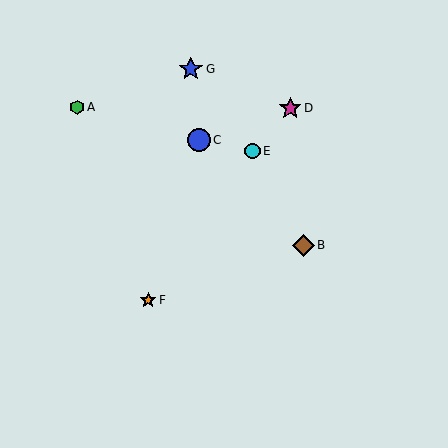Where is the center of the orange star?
The center of the orange star is at (148, 300).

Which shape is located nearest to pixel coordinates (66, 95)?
The green hexagon (labeled A) at (77, 107) is nearest to that location.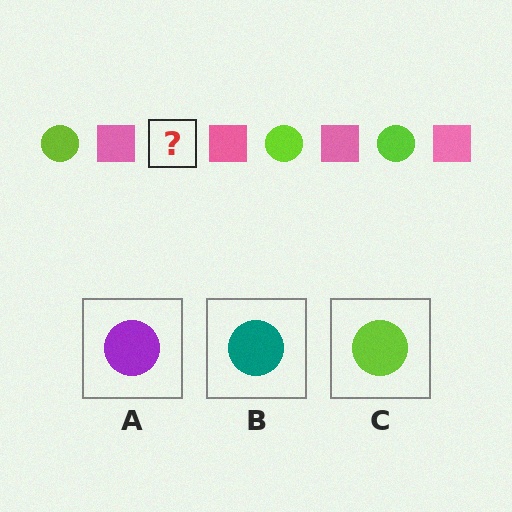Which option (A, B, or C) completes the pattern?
C.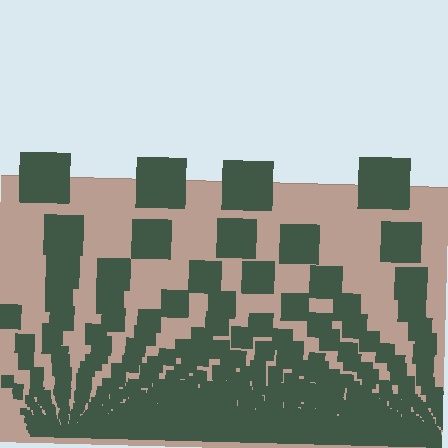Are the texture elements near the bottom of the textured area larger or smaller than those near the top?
Smaller. The gradient is inverted — elements near the bottom are smaller and denser.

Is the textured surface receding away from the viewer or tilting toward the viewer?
The surface appears to tilt toward the viewer. Texture elements get larger and sparser toward the top.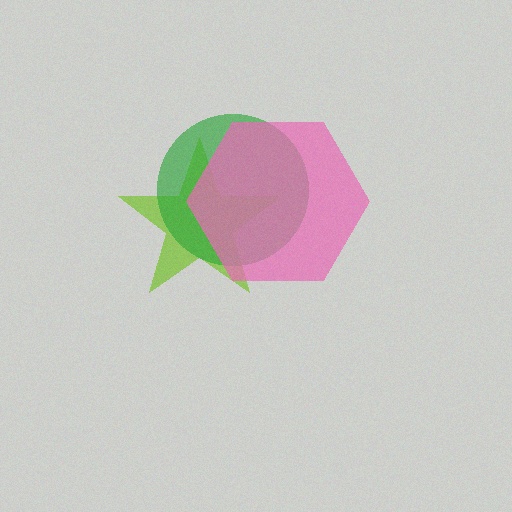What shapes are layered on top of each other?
The layered shapes are: a lime star, a green circle, a pink hexagon.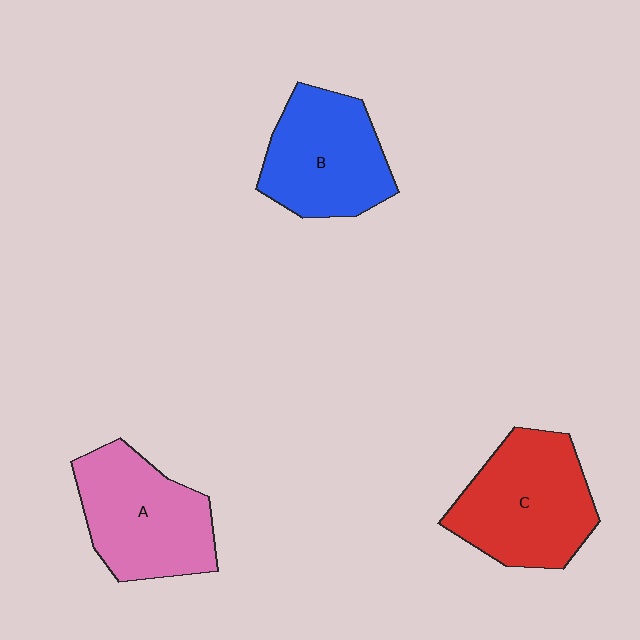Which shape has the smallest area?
Shape B (blue).